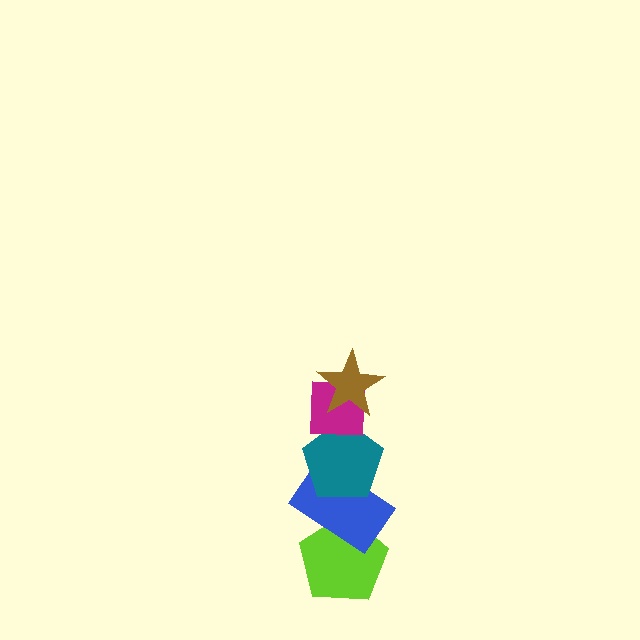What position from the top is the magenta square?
The magenta square is 2nd from the top.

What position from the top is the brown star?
The brown star is 1st from the top.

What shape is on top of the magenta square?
The brown star is on top of the magenta square.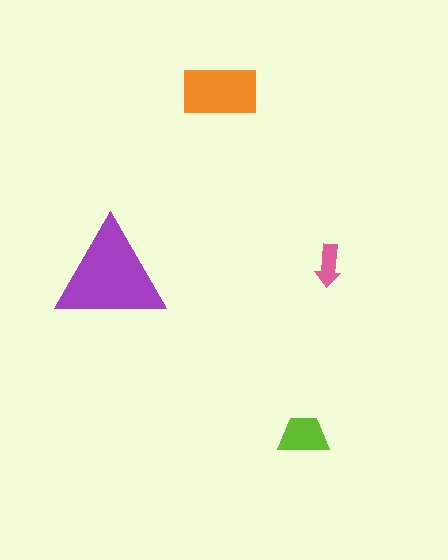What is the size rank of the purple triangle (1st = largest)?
1st.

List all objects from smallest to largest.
The pink arrow, the lime trapezoid, the orange rectangle, the purple triangle.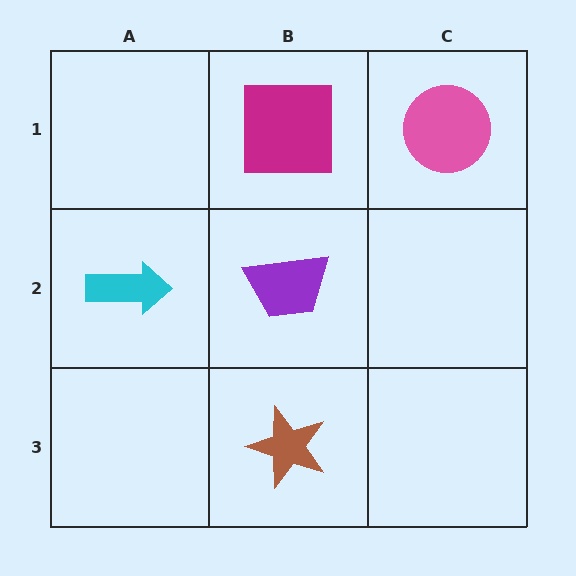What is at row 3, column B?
A brown star.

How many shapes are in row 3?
1 shape.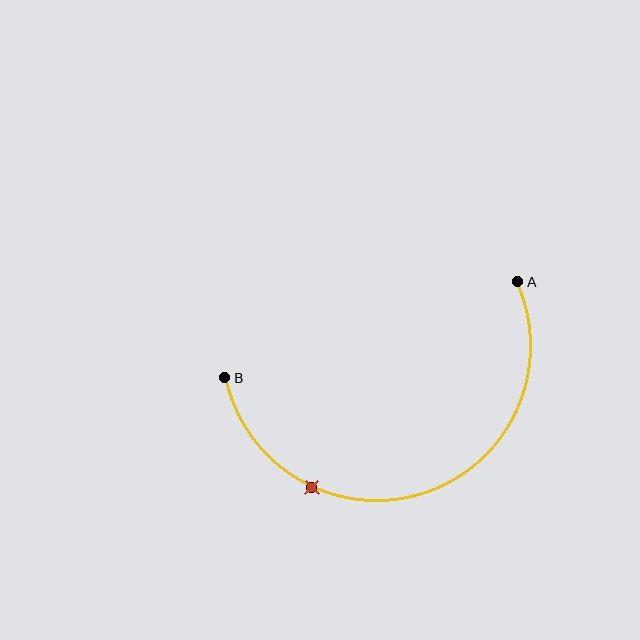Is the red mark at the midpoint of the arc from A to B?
No. The red mark lies on the arc but is closer to endpoint B. The arc midpoint would be at the point on the curve equidistant along the arc from both A and B.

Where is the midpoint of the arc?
The arc midpoint is the point on the curve farthest from the straight line joining A and B. It sits below that line.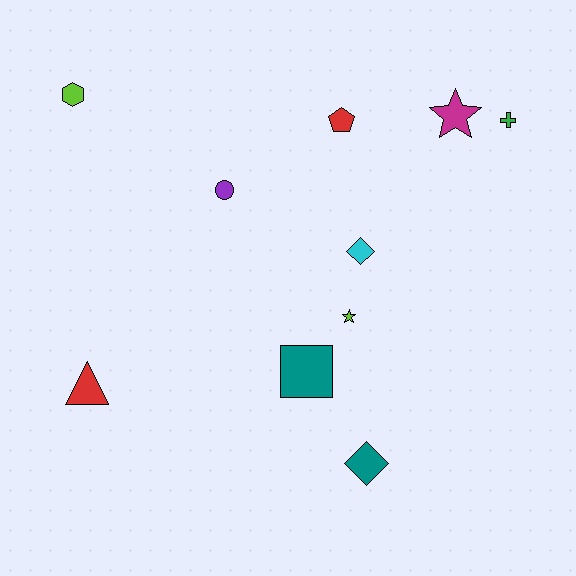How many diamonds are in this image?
There are 2 diamonds.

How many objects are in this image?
There are 10 objects.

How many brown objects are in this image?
There are no brown objects.